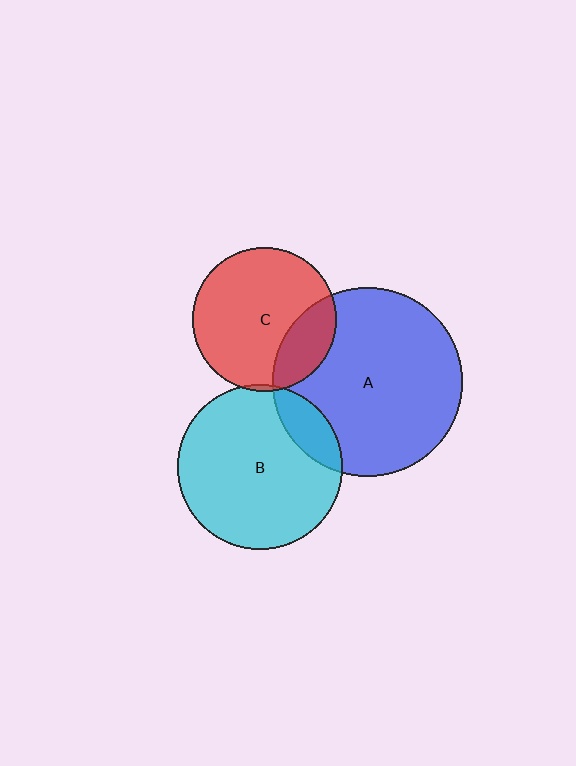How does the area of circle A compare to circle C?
Approximately 1.7 times.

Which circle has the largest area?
Circle A (blue).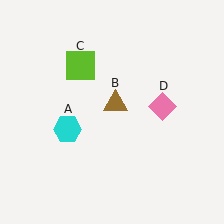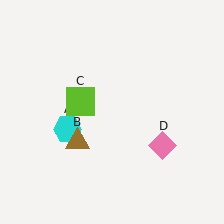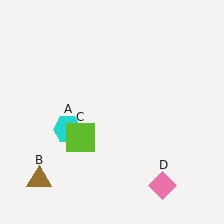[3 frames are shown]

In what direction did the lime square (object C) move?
The lime square (object C) moved down.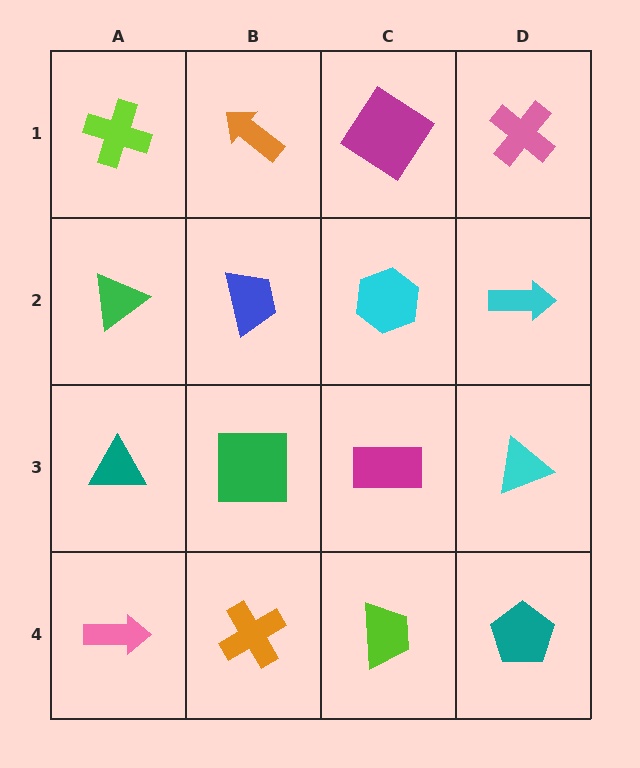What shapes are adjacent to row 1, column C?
A cyan hexagon (row 2, column C), an orange arrow (row 1, column B), a pink cross (row 1, column D).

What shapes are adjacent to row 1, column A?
A green triangle (row 2, column A), an orange arrow (row 1, column B).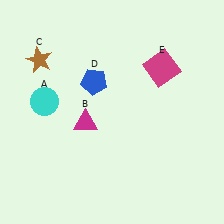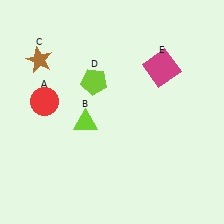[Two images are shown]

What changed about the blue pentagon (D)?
In Image 1, D is blue. In Image 2, it changed to lime.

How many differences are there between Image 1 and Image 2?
There are 3 differences between the two images.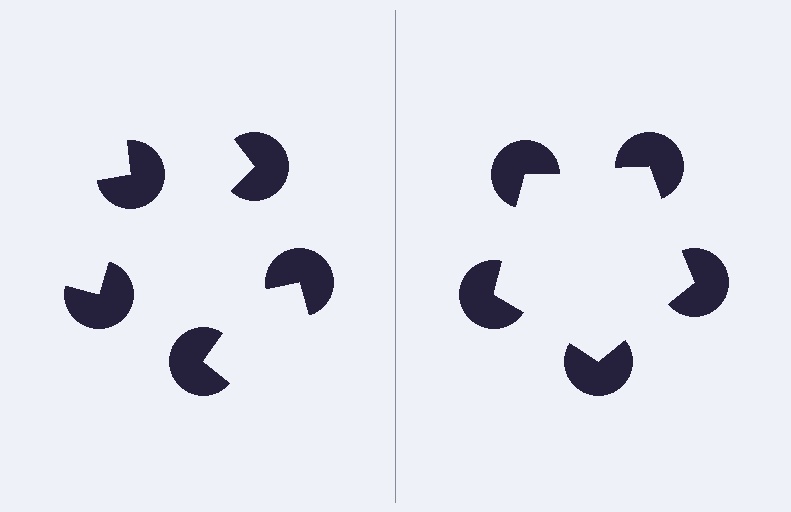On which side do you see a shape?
An illusory pentagon appears on the right side. On the left side the wedge cuts are rotated, so no coherent shape forms.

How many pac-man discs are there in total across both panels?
10 — 5 on each side.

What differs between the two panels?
The pac-man discs are positioned identically on both sides; only the wedge orientations differ. On the right they align to a pentagon; on the left they are misaligned.